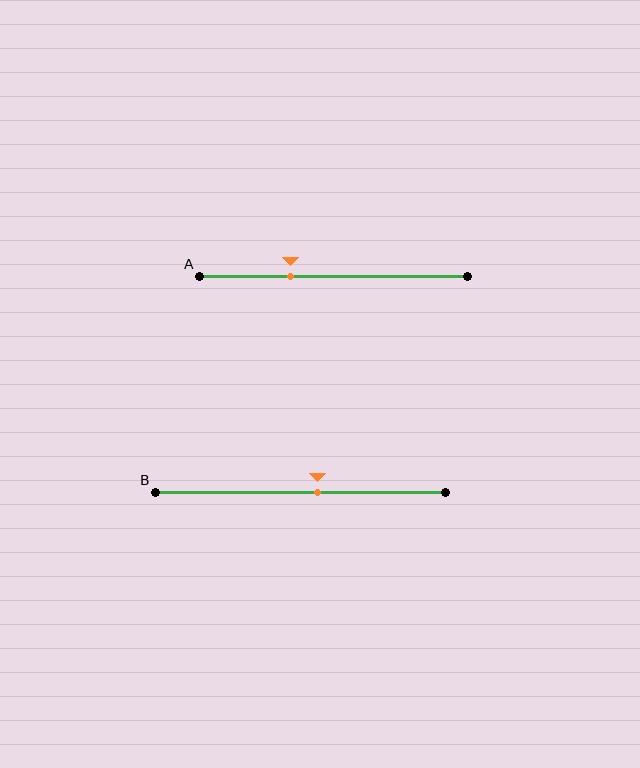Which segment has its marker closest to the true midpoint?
Segment B has its marker closest to the true midpoint.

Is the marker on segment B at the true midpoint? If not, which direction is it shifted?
No, the marker on segment B is shifted to the right by about 6% of the segment length.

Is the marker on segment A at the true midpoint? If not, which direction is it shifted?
No, the marker on segment A is shifted to the left by about 16% of the segment length.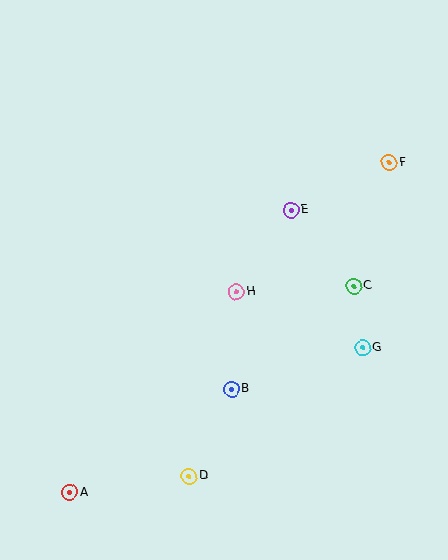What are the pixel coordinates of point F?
Point F is at (389, 163).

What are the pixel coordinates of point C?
Point C is at (354, 286).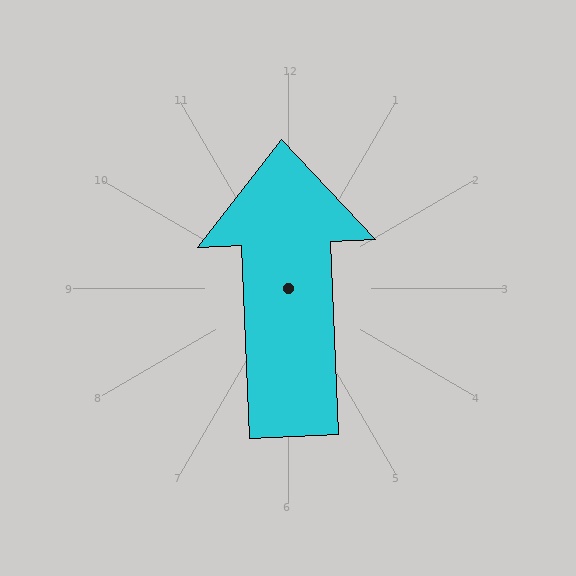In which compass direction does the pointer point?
North.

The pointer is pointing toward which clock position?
Roughly 12 o'clock.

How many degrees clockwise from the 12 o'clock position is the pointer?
Approximately 358 degrees.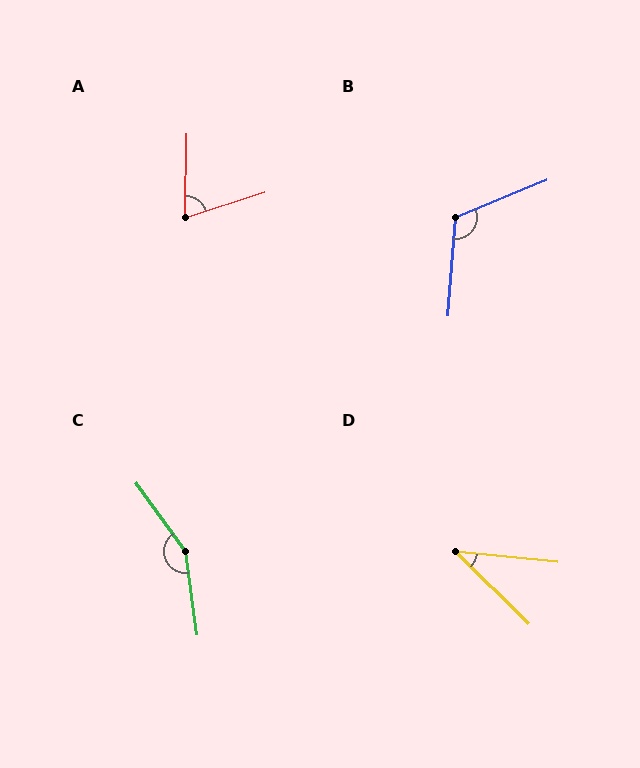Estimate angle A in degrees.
Approximately 71 degrees.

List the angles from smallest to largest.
D (39°), A (71°), B (117°), C (152°).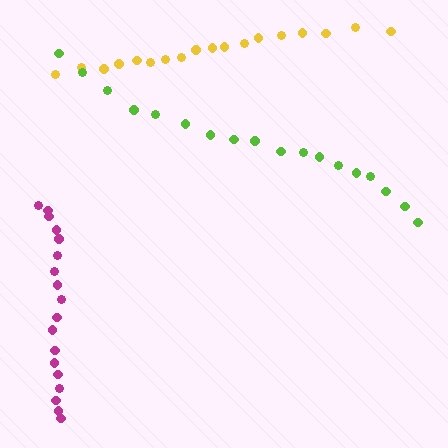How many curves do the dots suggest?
There are 3 distinct paths.